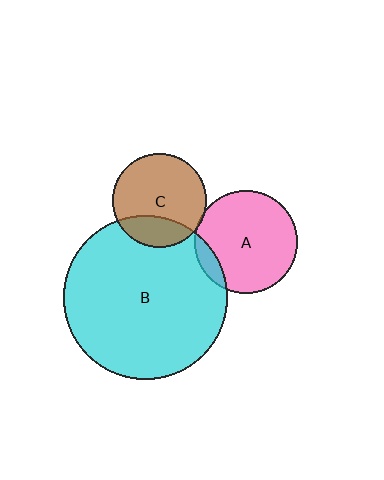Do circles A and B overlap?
Yes.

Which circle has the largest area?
Circle B (cyan).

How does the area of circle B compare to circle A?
Approximately 2.5 times.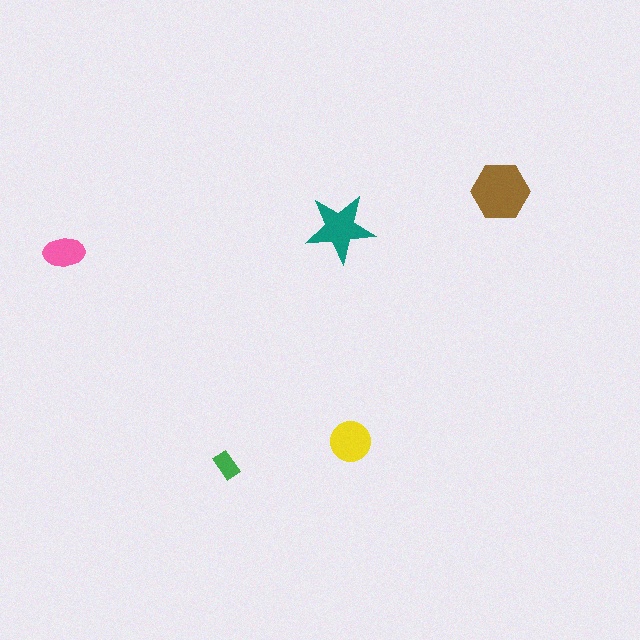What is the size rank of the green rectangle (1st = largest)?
5th.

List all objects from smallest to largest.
The green rectangle, the pink ellipse, the yellow circle, the teal star, the brown hexagon.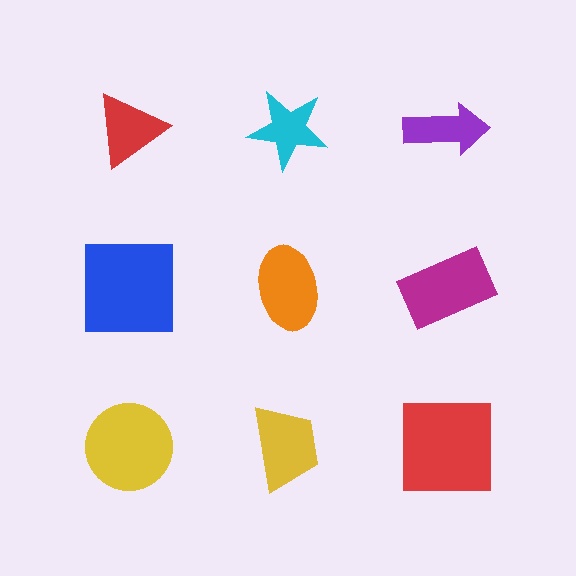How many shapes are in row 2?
3 shapes.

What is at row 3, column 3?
A red square.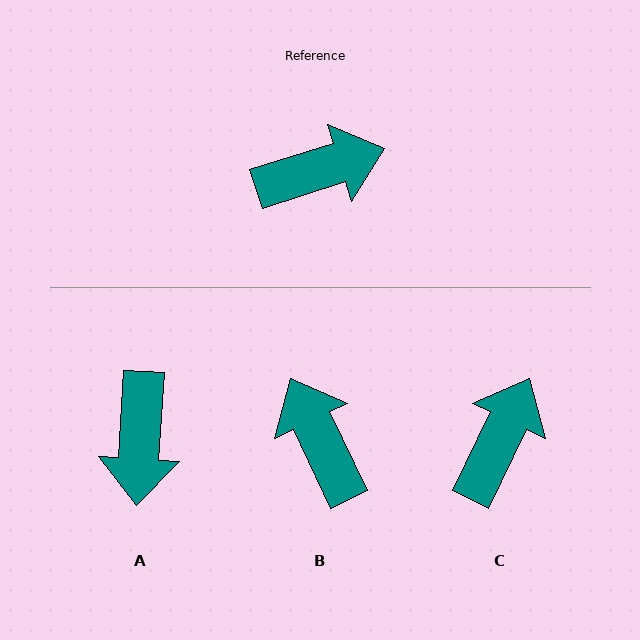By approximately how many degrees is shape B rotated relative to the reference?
Approximately 98 degrees counter-clockwise.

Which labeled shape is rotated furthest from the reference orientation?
A, about 111 degrees away.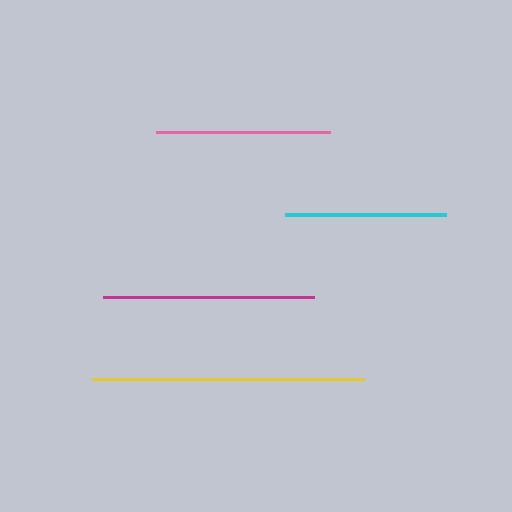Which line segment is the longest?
The yellow line is the longest at approximately 273 pixels.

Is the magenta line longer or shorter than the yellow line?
The yellow line is longer than the magenta line.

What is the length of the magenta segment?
The magenta segment is approximately 211 pixels long.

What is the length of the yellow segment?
The yellow segment is approximately 273 pixels long.